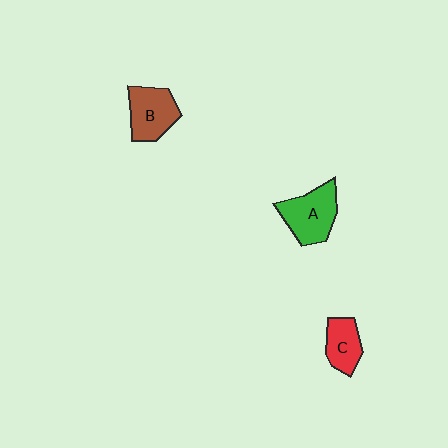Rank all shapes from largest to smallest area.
From largest to smallest: A (green), B (brown), C (red).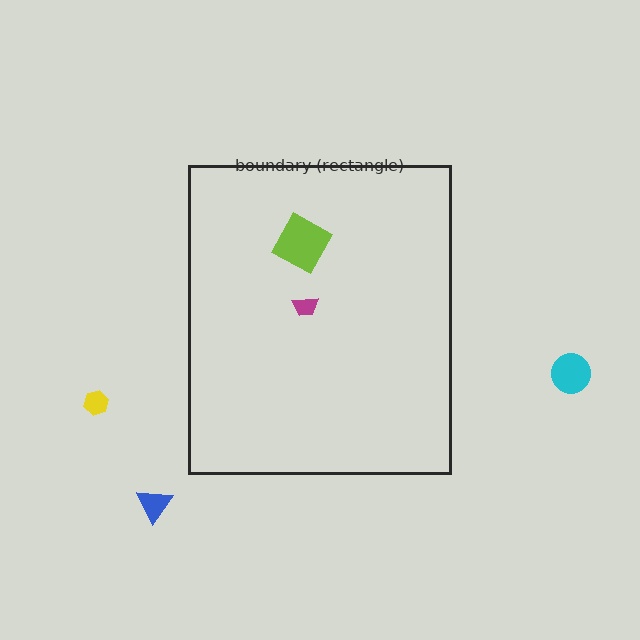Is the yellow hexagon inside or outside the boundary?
Outside.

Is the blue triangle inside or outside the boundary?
Outside.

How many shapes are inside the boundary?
2 inside, 3 outside.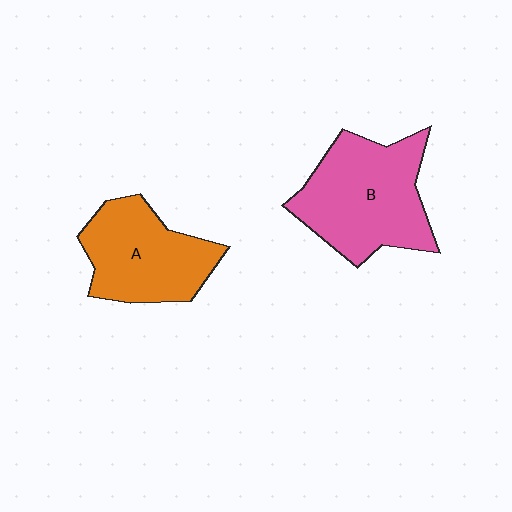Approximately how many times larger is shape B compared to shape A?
Approximately 1.3 times.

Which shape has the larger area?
Shape B (pink).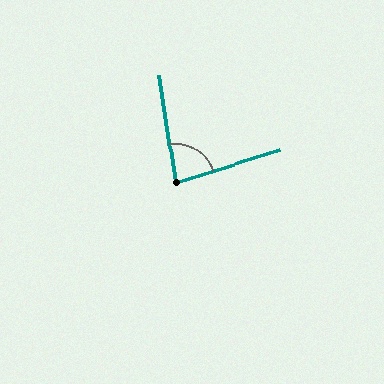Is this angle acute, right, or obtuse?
It is acute.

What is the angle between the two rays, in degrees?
Approximately 82 degrees.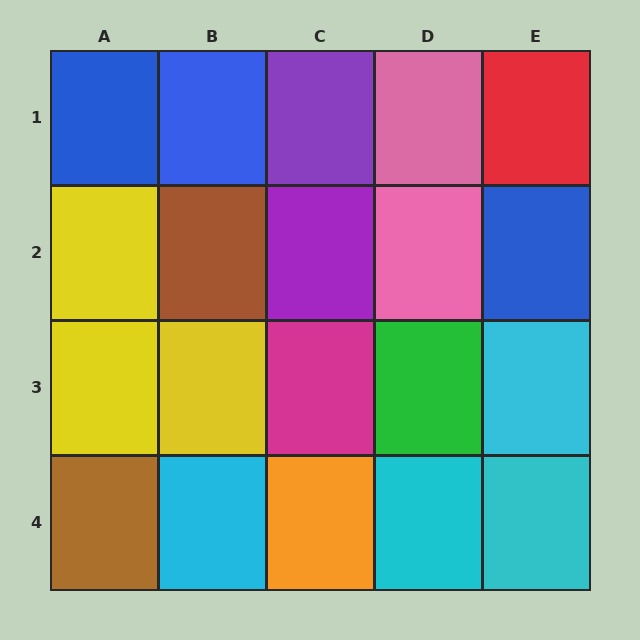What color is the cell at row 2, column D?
Pink.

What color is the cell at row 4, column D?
Cyan.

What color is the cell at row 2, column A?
Yellow.